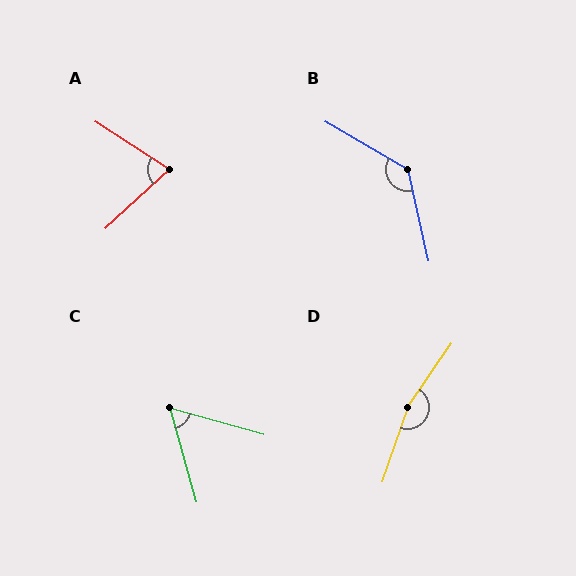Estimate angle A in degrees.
Approximately 76 degrees.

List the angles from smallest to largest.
C (59°), A (76°), B (133°), D (164°).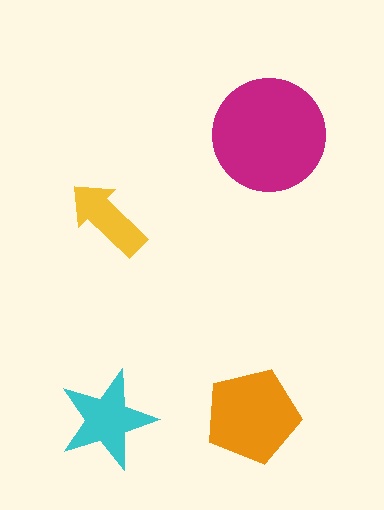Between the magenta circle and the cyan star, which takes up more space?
The magenta circle.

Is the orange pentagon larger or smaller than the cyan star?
Larger.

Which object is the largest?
The magenta circle.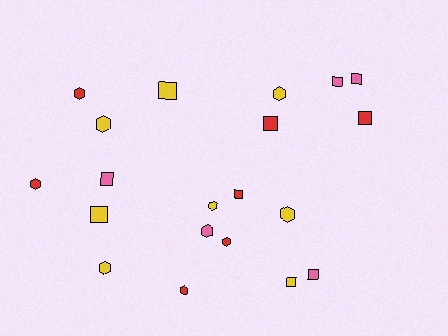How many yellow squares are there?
There are 3 yellow squares.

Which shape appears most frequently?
Square, with 10 objects.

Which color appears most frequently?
Yellow, with 8 objects.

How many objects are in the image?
There are 20 objects.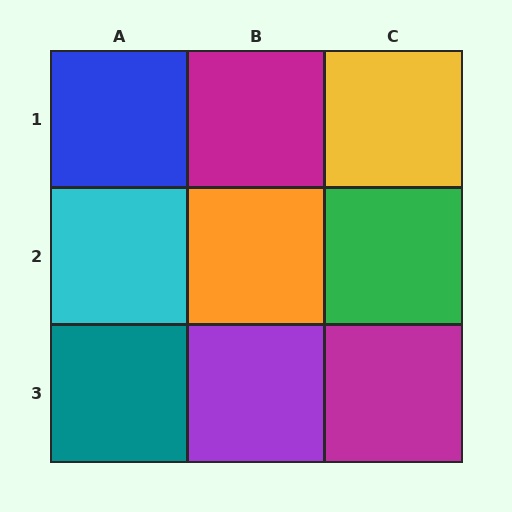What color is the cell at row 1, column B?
Magenta.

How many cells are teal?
1 cell is teal.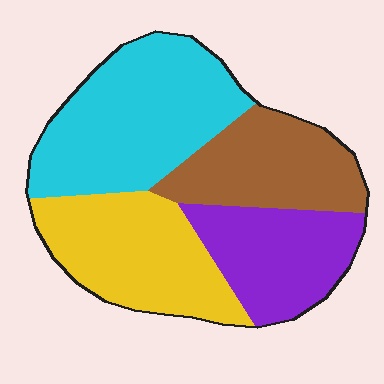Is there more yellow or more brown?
Yellow.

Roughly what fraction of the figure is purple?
Purple takes up about one fifth (1/5) of the figure.